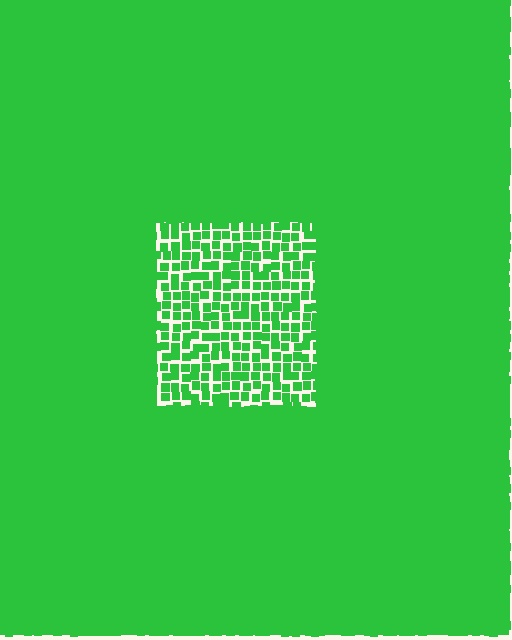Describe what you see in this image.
The image contains small green elements arranged at two different densities. A rectangle-shaped region is visible where the elements are less densely packed than the surrounding area.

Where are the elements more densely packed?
The elements are more densely packed outside the rectangle boundary.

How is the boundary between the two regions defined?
The boundary is defined by a change in element density (approximately 2.8x ratio). All elements are the same color, size, and shape.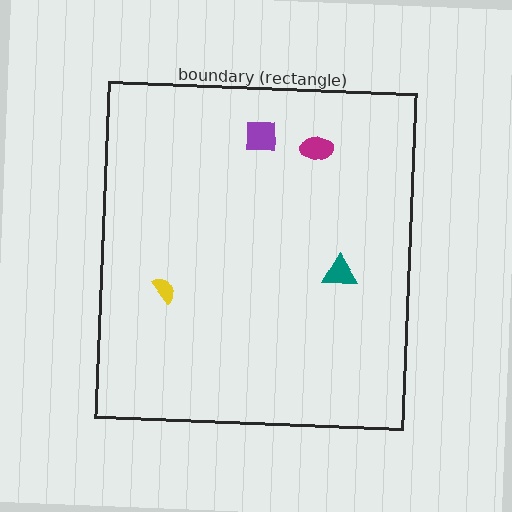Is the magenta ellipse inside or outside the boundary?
Inside.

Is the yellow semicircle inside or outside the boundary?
Inside.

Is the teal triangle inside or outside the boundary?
Inside.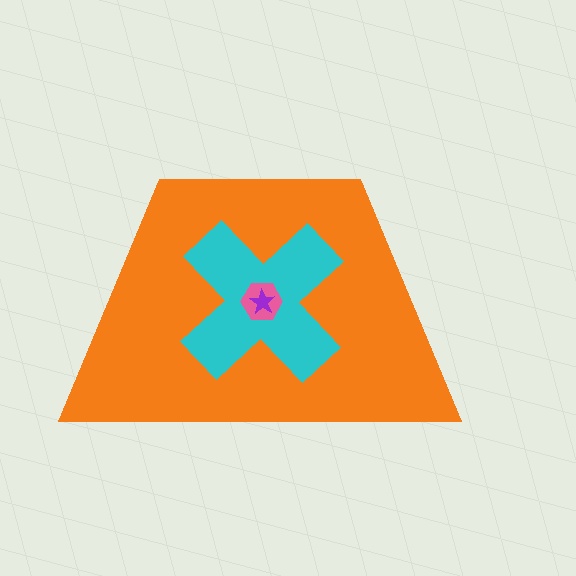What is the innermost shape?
The purple star.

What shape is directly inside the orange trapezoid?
The cyan cross.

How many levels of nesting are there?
4.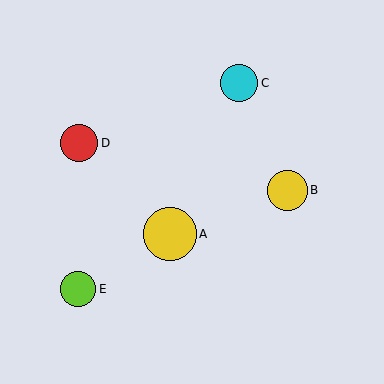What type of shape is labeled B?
Shape B is a yellow circle.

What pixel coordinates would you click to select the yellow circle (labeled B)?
Click at (288, 190) to select the yellow circle B.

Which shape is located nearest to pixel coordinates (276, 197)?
The yellow circle (labeled B) at (288, 190) is nearest to that location.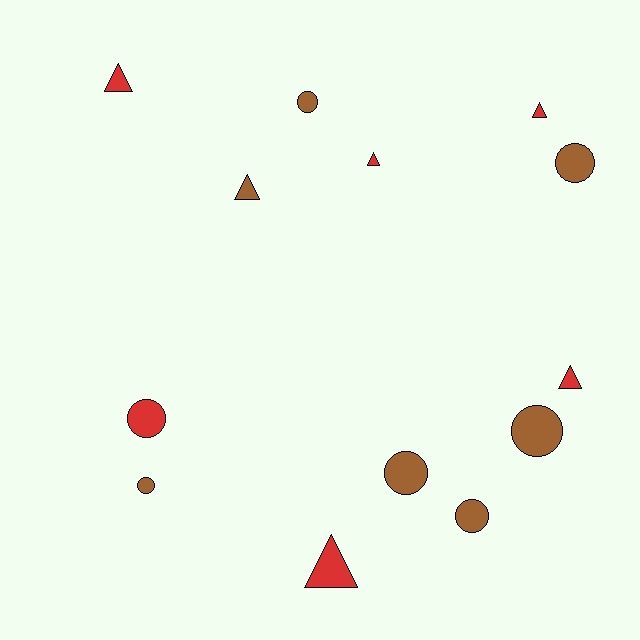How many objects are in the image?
There are 13 objects.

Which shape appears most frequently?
Circle, with 7 objects.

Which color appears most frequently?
Brown, with 7 objects.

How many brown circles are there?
There are 6 brown circles.